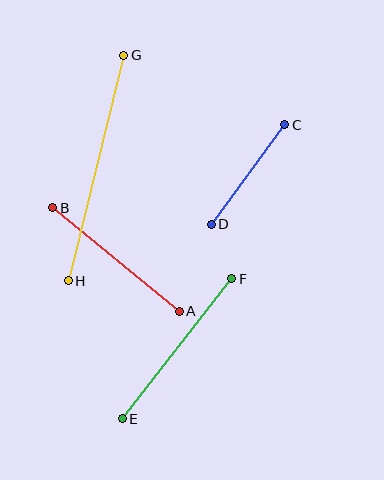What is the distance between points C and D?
The distance is approximately 124 pixels.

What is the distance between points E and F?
The distance is approximately 177 pixels.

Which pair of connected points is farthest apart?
Points G and H are farthest apart.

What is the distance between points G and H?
The distance is approximately 232 pixels.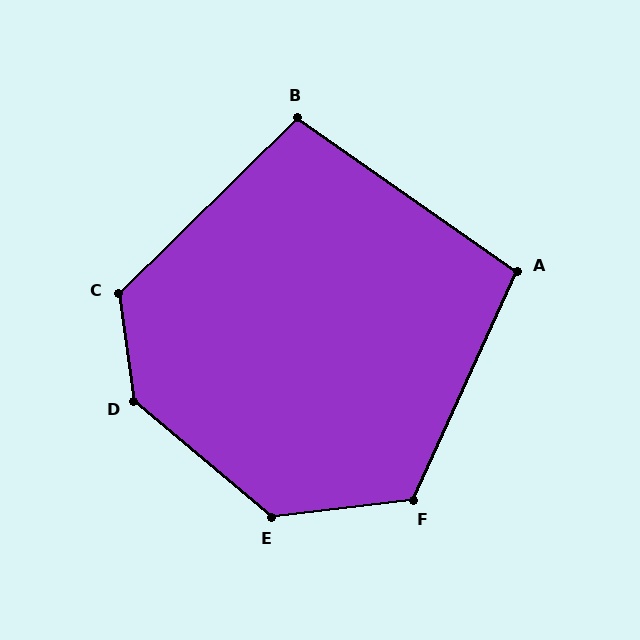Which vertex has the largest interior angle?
D, at approximately 138 degrees.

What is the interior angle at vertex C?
Approximately 126 degrees (obtuse).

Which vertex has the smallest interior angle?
A, at approximately 101 degrees.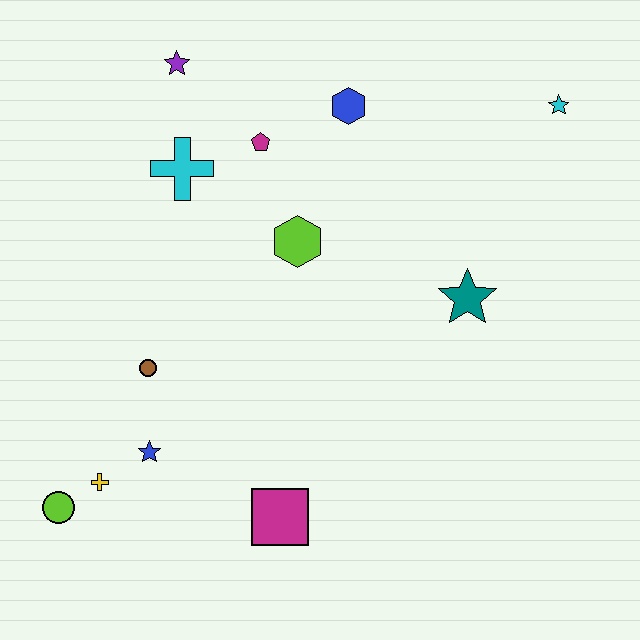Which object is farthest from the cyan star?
The lime circle is farthest from the cyan star.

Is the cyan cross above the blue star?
Yes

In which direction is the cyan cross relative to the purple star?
The cyan cross is below the purple star.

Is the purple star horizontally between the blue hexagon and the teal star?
No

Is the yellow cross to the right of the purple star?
No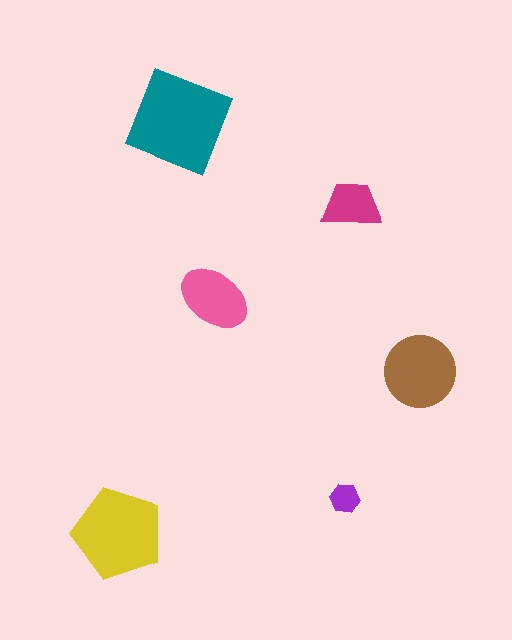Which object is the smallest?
The purple hexagon.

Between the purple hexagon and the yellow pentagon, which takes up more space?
The yellow pentagon.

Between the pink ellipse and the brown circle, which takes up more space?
The brown circle.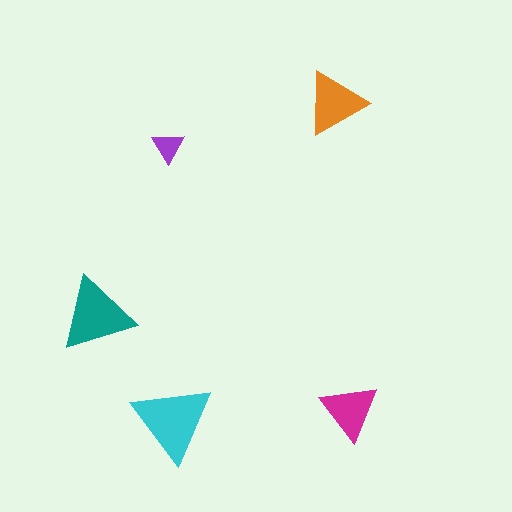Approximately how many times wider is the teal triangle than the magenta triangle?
About 1.5 times wider.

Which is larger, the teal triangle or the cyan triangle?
The cyan one.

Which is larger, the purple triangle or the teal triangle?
The teal one.